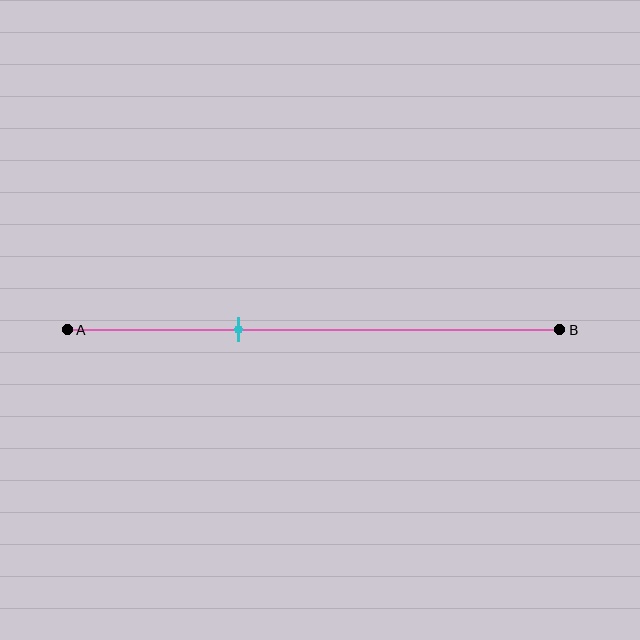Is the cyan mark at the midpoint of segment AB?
No, the mark is at about 35% from A, not at the 50% midpoint.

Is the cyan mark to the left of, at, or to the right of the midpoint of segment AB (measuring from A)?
The cyan mark is to the left of the midpoint of segment AB.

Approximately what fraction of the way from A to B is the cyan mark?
The cyan mark is approximately 35% of the way from A to B.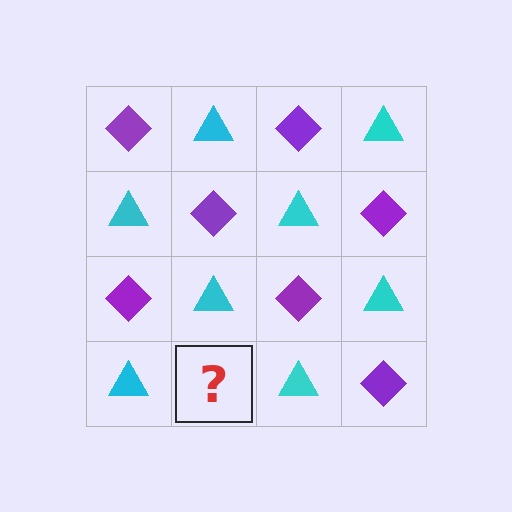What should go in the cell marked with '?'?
The missing cell should contain a purple diamond.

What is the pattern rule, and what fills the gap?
The rule is that it alternates purple diamond and cyan triangle in a checkerboard pattern. The gap should be filled with a purple diamond.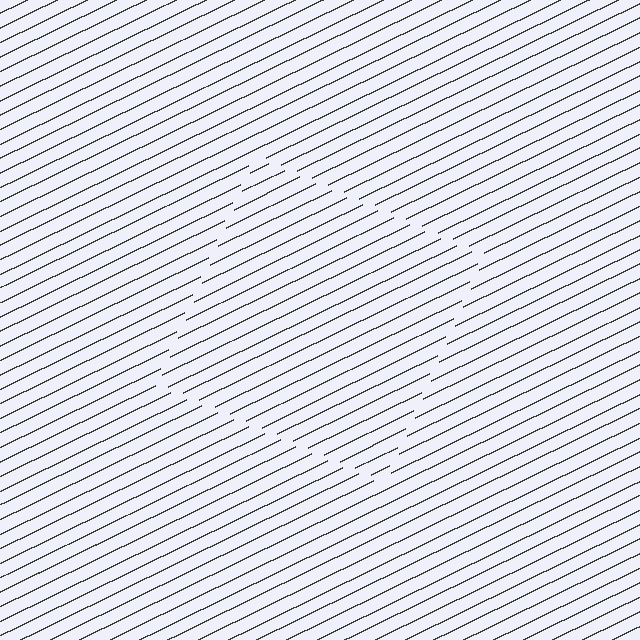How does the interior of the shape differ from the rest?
The interior of the shape contains the same grating, shifted by half a period — the contour is defined by the phase discontinuity where line-ends from the inner and outer gratings abut.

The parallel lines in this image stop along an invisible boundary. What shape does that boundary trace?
An illusory square. The interior of the shape contains the same grating, shifted by half a period — the contour is defined by the phase discontinuity where line-ends from the inner and outer gratings abut.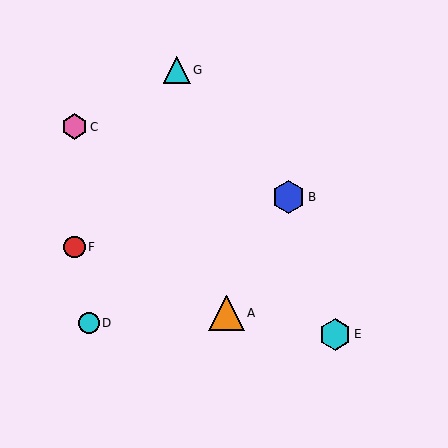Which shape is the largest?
The orange triangle (labeled A) is the largest.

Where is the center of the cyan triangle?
The center of the cyan triangle is at (177, 70).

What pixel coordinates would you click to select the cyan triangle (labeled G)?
Click at (177, 70) to select the cyan triangle G.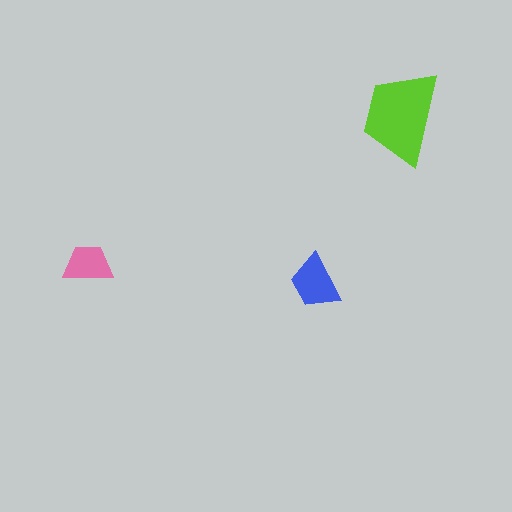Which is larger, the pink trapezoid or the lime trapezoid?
The lime one.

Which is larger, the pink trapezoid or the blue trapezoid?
The blue one.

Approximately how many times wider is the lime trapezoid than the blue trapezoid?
About 1.5 times wider.